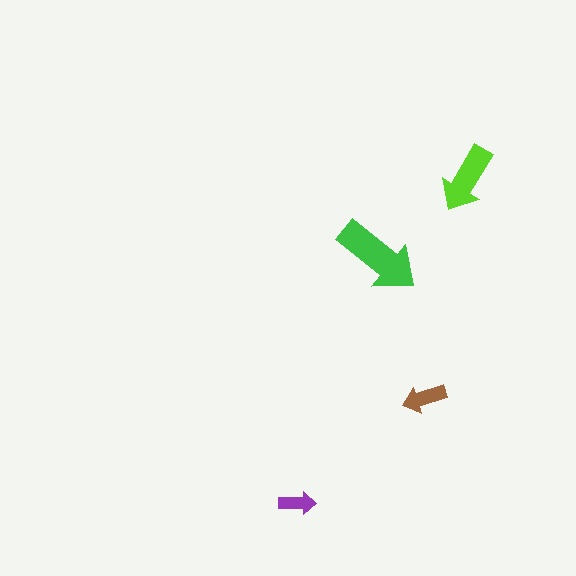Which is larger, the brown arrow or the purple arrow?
The brown one.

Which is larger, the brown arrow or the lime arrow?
The lime one.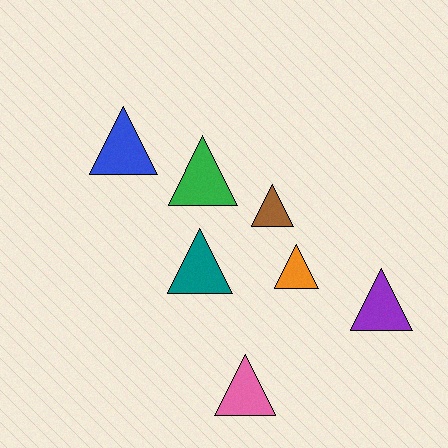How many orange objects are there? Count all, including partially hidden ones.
There is 1 orange object.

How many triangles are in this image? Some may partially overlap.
There are 7 triangles.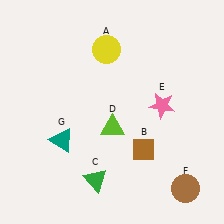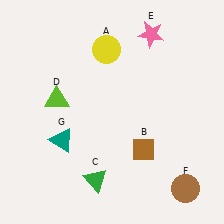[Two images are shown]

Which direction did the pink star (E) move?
The pink star (E) moved up.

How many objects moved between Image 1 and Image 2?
2 objects moved between the two images.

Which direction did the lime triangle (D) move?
The lime triangle (D) moved left.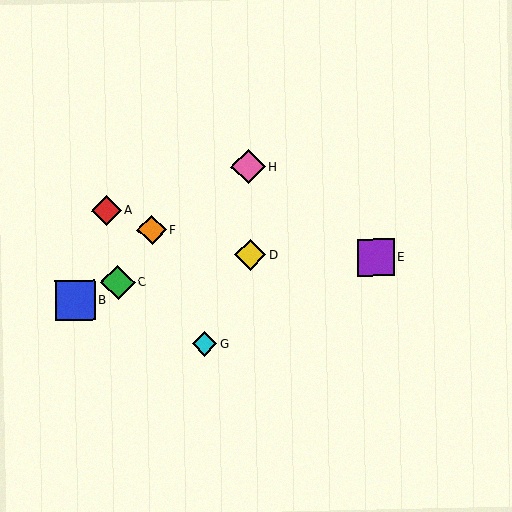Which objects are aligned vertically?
Objects D, H are aligned vertically.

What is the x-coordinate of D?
Object D is at x≈250.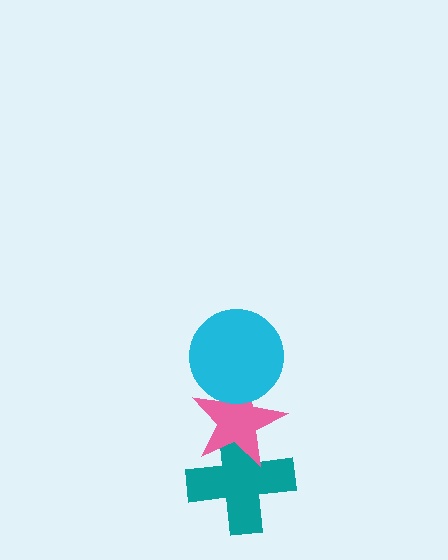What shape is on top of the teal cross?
The pink star is on top of the teal cross.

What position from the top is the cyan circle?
The cyan circle is 1st from the top.